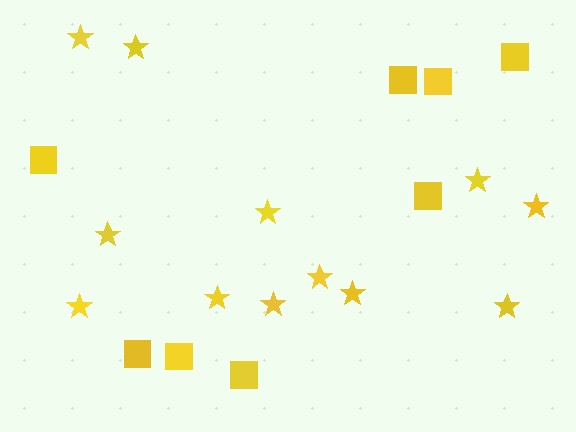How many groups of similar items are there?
There are 2 groups: one group of stars (12) and one group of squares (8).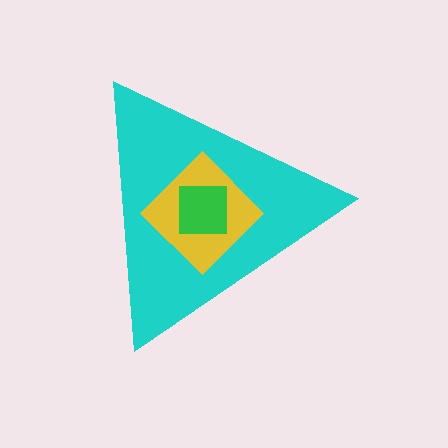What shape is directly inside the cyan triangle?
The yellow diamond.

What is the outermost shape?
The cyan triangle.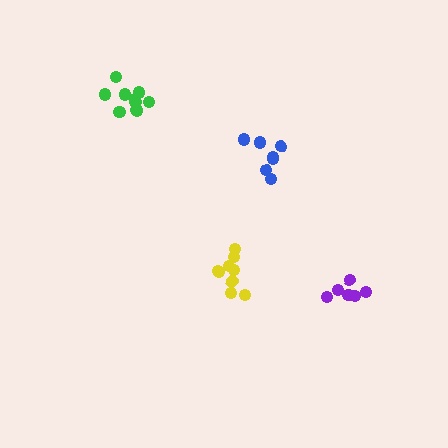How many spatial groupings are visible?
There are 4 spatial groupings.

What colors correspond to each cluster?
The clusters are colored: blue, green, yellow, purple.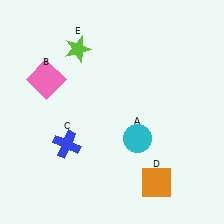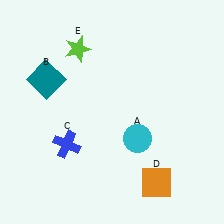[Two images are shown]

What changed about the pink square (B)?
In Image 1, B is pink. In Image 2, it changed to teal.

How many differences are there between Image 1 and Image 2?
There is 1 difference between the two images.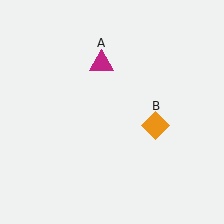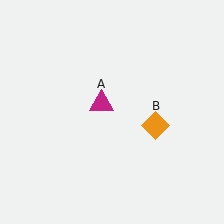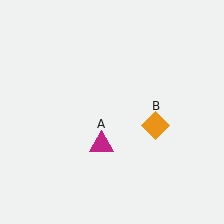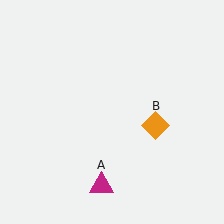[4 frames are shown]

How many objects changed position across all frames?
1 object changed position: magenta triangle (object A).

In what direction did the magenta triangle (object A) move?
The magenta triangle (object A) moved down.